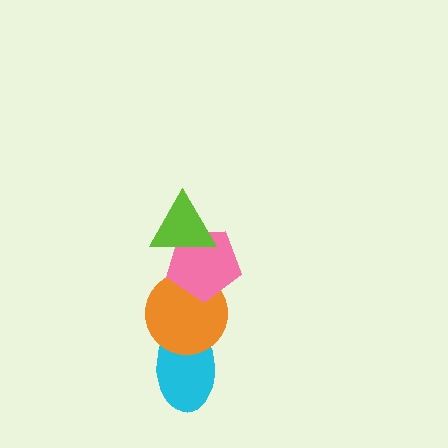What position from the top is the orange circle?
The orange circle is 3rd from the top.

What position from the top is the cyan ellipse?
The cyan ellipse is 4th from the top.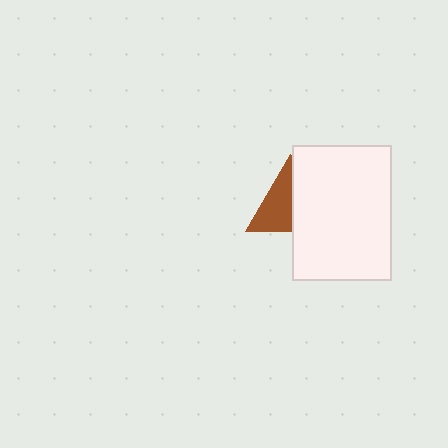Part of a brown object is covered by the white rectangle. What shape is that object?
It is a triangle.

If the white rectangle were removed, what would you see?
You would see the complete brown triangle.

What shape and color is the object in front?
The object in front is a white rectangle.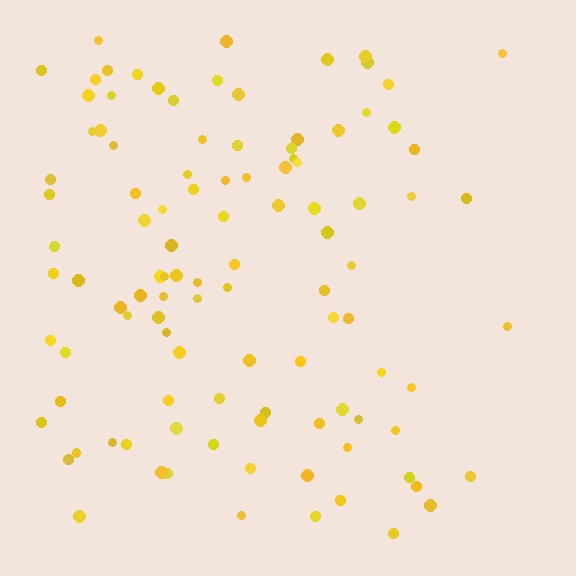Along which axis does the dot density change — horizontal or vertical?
Horizontal.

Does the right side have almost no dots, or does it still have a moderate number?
Still a moderate number, just noticeably fewer than the left.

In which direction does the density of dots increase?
From right to left, with the left side densest.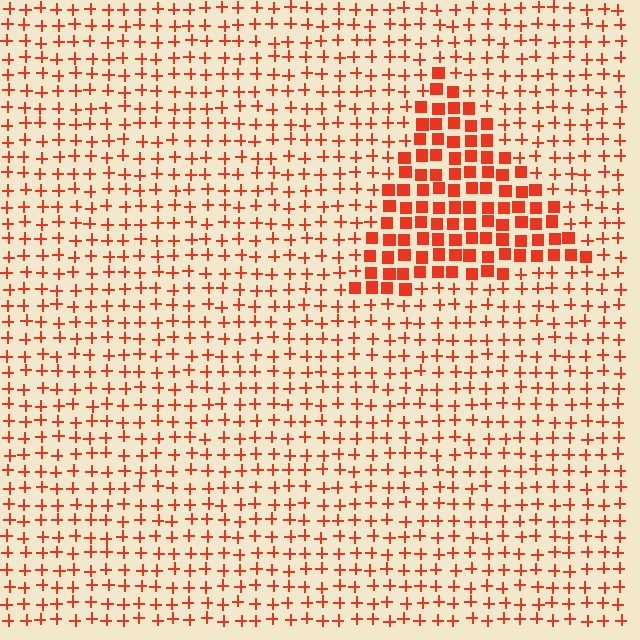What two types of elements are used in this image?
The image uses squares inside the triangle region and plus signs outside it.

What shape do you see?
I see a triangle.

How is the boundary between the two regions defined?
The boundary is defined by a change in element shape: squares inside vs. plus signs outside. All elements share the same color and spacing.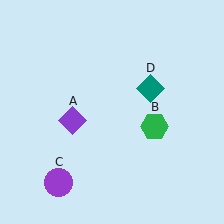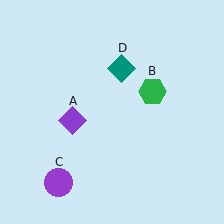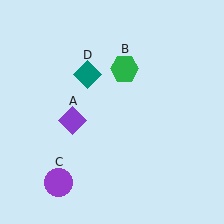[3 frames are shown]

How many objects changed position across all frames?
2 objects changed position: green hexagon (object B), teal diamond (object D).